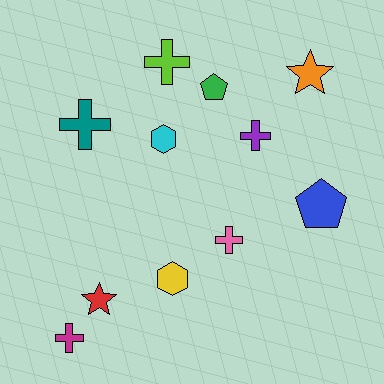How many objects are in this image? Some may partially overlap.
There are 11 objects.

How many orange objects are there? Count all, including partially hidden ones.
There is 1 orange object.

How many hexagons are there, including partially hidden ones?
There are 2 hexagons.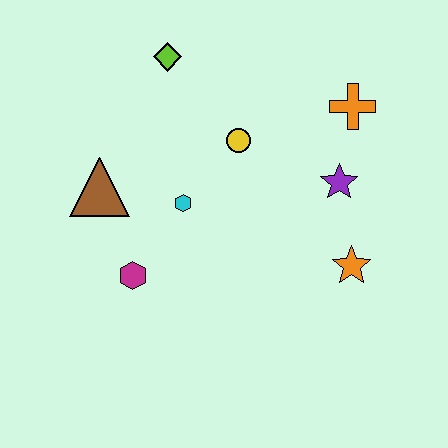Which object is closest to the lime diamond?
The yellow circle is closest to the lime diamond.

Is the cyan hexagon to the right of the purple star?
No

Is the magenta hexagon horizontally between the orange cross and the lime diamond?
No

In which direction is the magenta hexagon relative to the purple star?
The magenta hexagon is to the left of the purple star.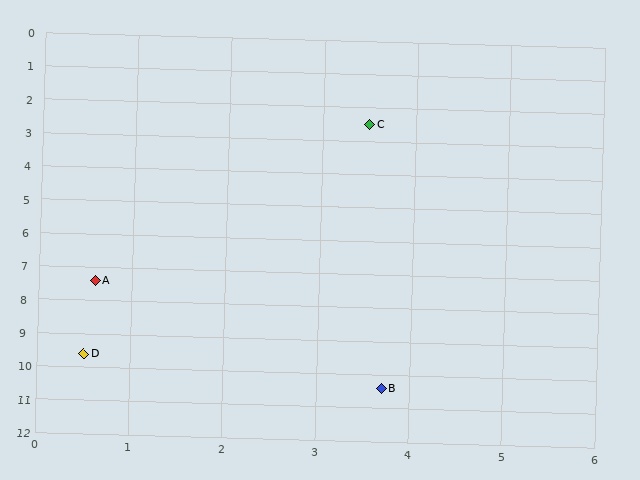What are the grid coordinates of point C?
Point C is at approximately (3.5, 2.5).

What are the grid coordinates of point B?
Point B is at approximately (3.7, 10.4).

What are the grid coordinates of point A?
Point A is at approximately (0.6, 7.4).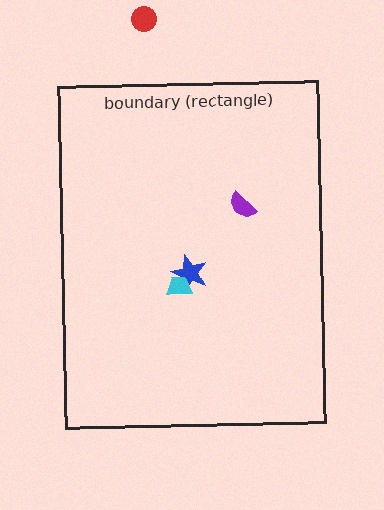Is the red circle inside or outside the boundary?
Outside.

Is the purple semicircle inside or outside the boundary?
Inside.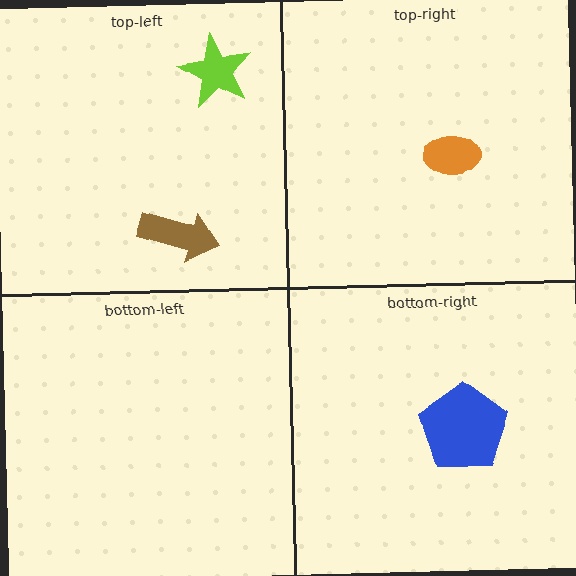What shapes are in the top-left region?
The brown arrow, the lime star.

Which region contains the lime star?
The top-left region.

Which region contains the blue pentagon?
The bottom-right region.